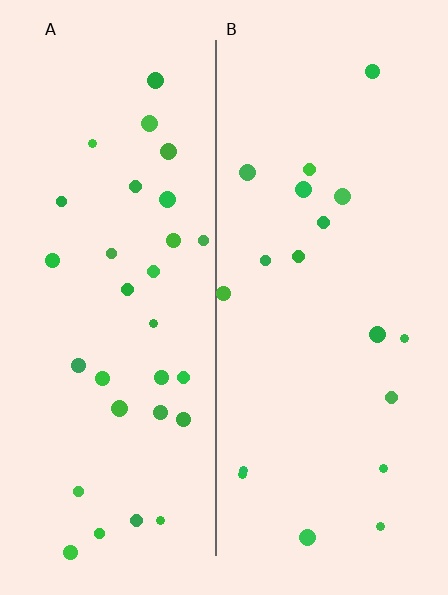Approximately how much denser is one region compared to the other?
Approximately 1.7× — region A over region B.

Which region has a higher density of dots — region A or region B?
A (the left).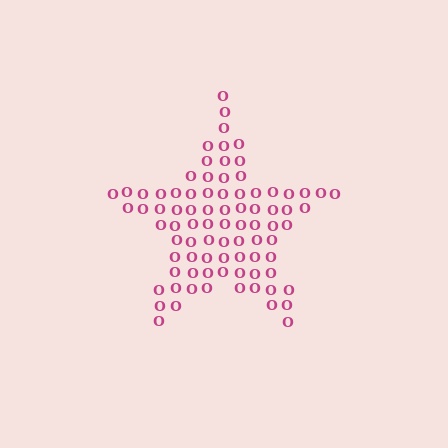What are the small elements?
The small elements are letter O's.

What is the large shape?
The large shape is a star.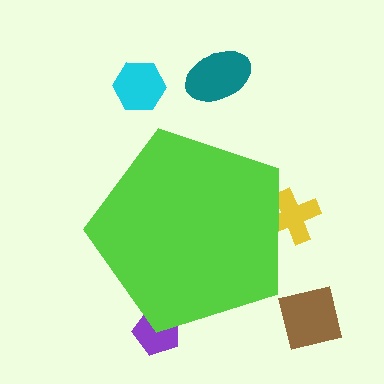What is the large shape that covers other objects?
A lime pentagon.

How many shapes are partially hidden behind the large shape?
2 shapes are partially hidden.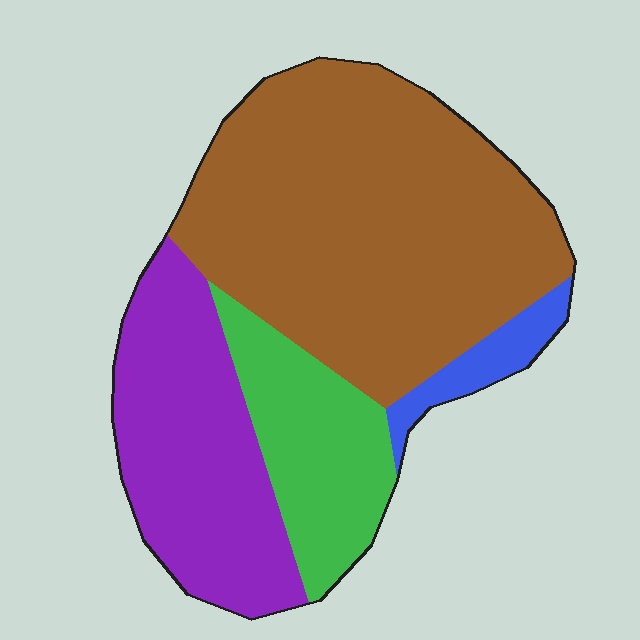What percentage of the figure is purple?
Purple takes up about one quarter (1/4) of the figure.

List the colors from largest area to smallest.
From largest to smallest: brown, purple, green, blue.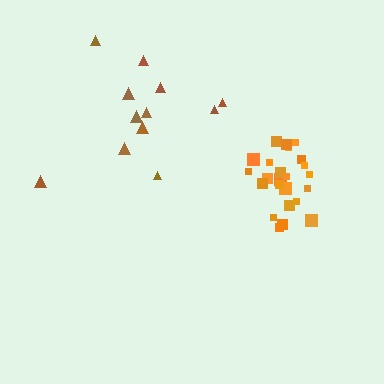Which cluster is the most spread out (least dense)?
Brown.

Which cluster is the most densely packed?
Orange.